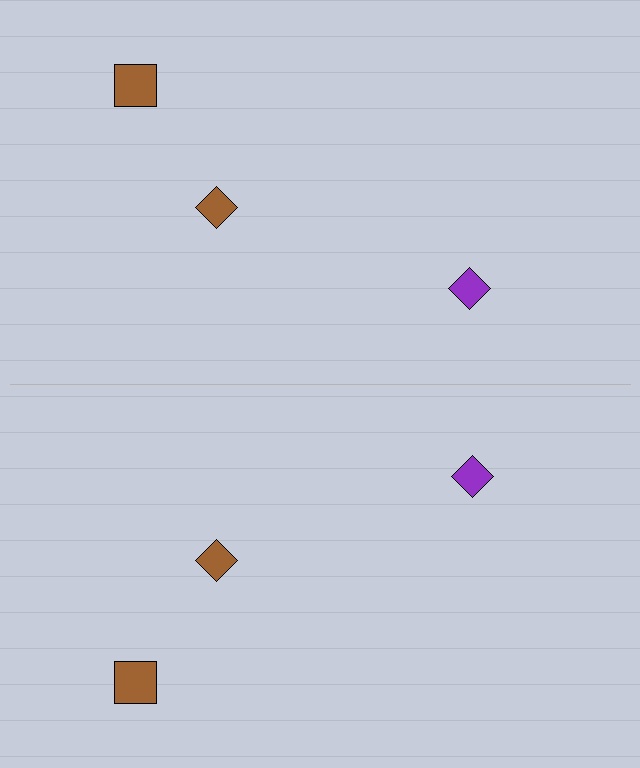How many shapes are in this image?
There are 6 shapes in this image.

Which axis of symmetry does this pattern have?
The pattern has a horizontal axis of symmetry running through the center of the image.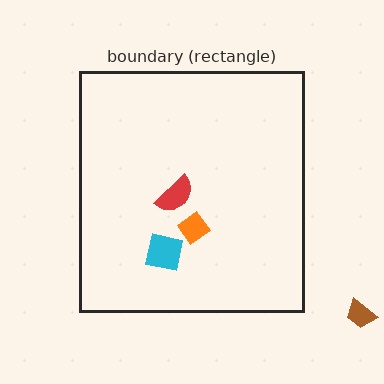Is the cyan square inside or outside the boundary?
Inside.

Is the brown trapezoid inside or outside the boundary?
Outside.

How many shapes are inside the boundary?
3 inside, 1 outside.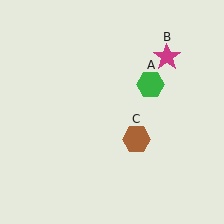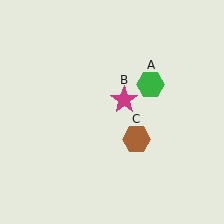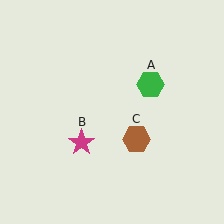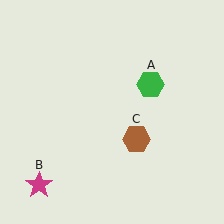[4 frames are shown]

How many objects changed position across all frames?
1 object changed position: magenta star (object B).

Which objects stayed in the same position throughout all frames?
Green hexagon (object A) and brown hexagon (object C) remained stationary.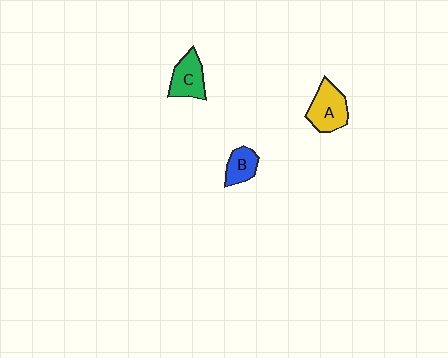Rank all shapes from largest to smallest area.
From largest to smallest: A (yellow), C (green), B (blue).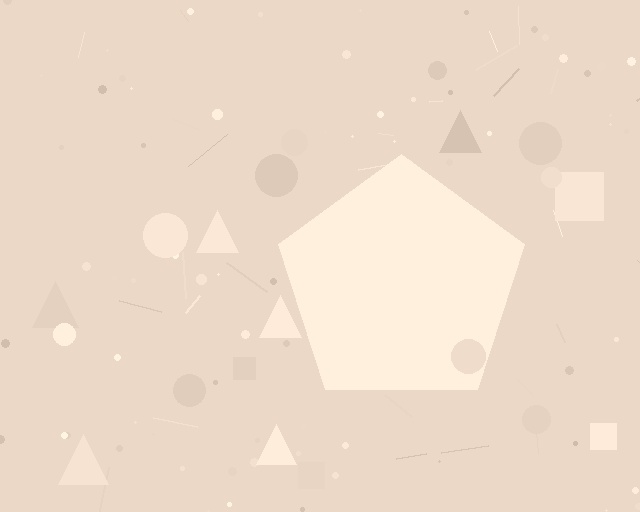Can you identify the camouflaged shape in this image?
The camouflaged shape is a pentagon.